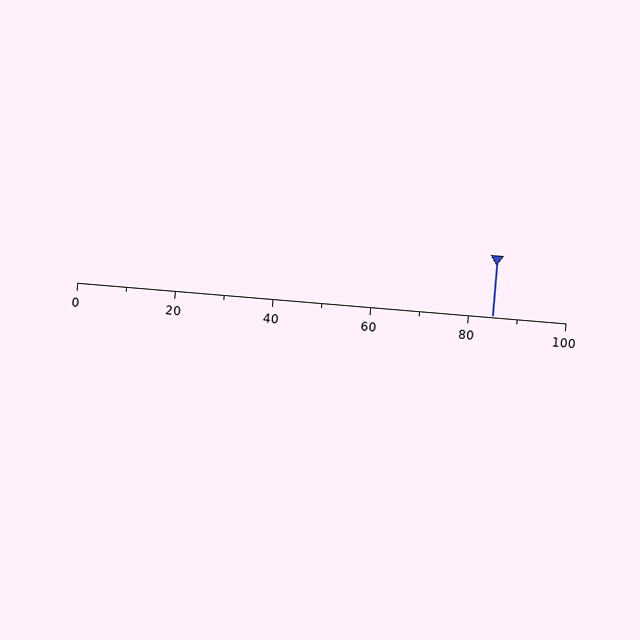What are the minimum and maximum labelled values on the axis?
The axis runs from 0 to 100.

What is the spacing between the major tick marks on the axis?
The major ticks are spaced 20 apart.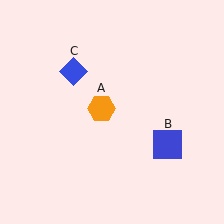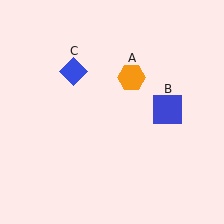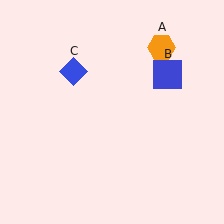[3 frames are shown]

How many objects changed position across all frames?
2 objects changed position: orange hexagon (object A), blue square (object B).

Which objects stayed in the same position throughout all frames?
Blue diamond (object C) remained stationary.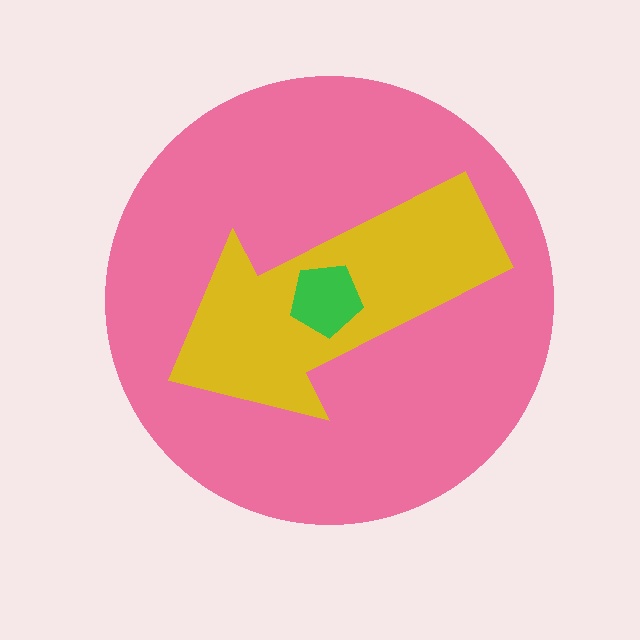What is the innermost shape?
The green pentagon.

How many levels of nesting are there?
3.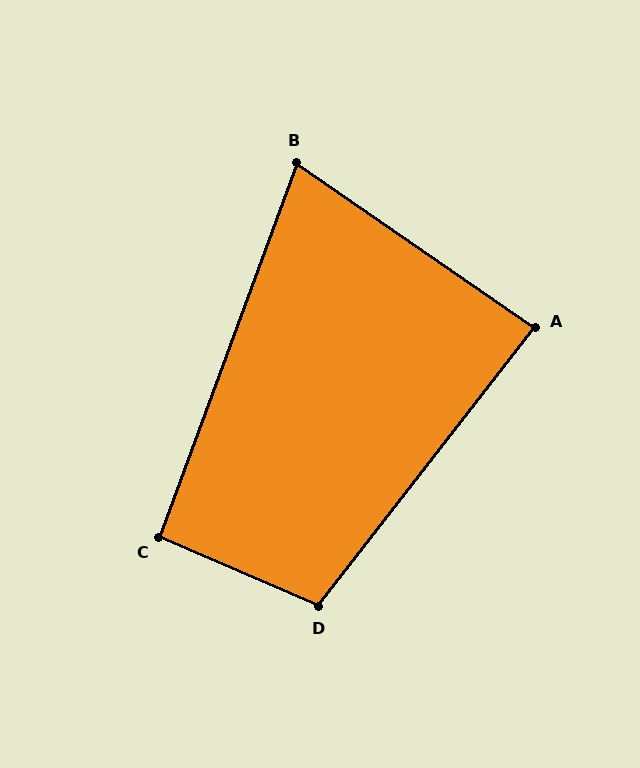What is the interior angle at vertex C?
Approximately 93 degrees (approximately right).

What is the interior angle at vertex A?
Approximately 87 degrees (approximately right).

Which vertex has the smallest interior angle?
B, at approximately 76 degrees.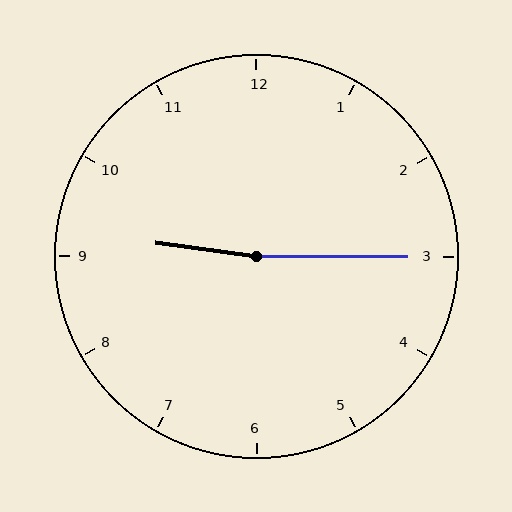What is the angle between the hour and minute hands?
Approximately 172 degrees.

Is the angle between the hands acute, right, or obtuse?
It is obtuse.